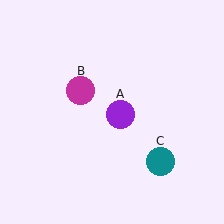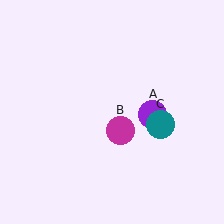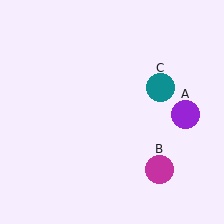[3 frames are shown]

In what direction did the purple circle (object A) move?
The purple circle (object A) moved right.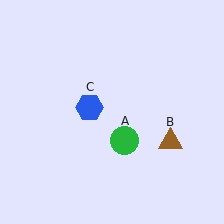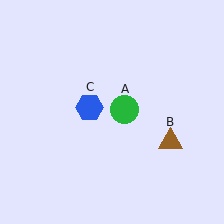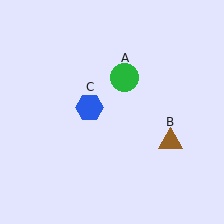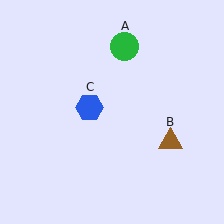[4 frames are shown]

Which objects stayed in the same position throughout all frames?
Brown triangle (object B) and blue hexagon (object C) remained stationary.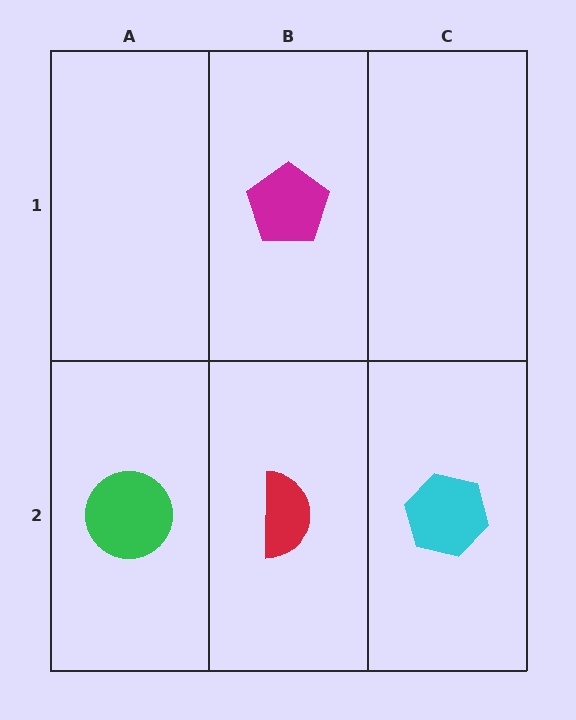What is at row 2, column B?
A red semicircle.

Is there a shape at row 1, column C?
No, that cell is empty.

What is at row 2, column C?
A cyan hexagon.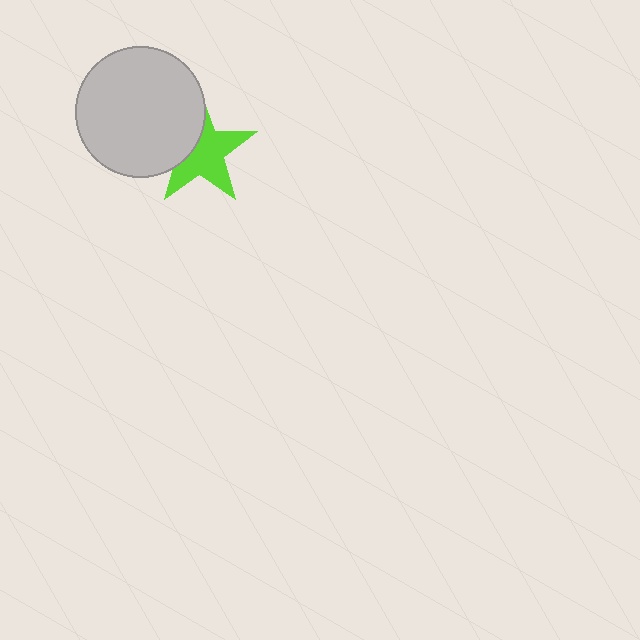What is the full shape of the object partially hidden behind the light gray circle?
The partially hidden object is a lime star.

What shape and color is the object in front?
The object in front is a light gray circle.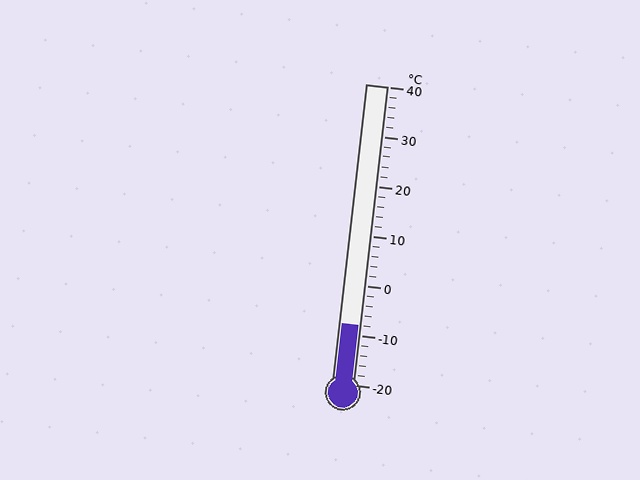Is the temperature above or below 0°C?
The temperature is below 0°C.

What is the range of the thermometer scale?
The thermometer scale ranges from -20°C to 40°C.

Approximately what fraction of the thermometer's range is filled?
The thermometer is filled to approximately 20% of its range.